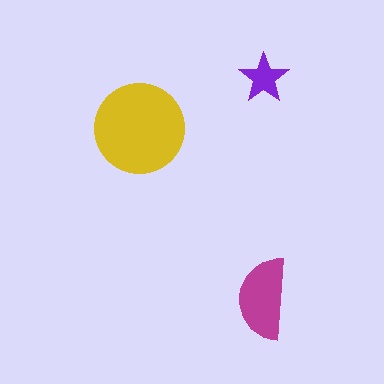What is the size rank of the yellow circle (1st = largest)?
1st.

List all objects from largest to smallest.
The yellow circle, the magenta semicircle, the purple star.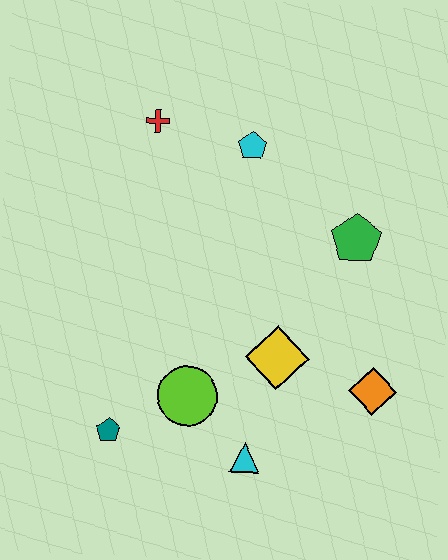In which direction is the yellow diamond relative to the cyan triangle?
The yellow diamond is above the cyan triangle.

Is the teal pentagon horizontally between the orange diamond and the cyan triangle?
No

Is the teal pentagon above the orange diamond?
No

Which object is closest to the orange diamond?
The yellow diamond is closest to the orange diamond.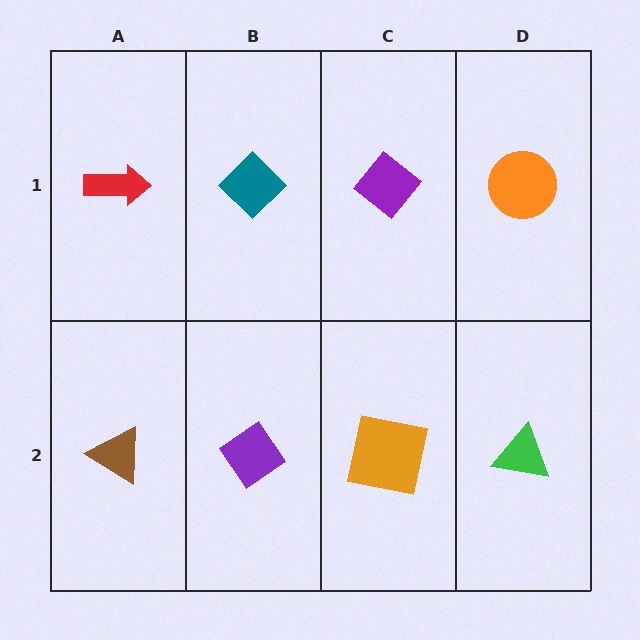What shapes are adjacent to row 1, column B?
A purple diamond (row 2, column B), a red arrow (row 1, column A), a purple diamond (row 1, column C).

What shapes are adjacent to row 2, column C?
A purple diamond (row 1, column C), a purple diamond (row 2, column B), a green triangle (row 2, column D).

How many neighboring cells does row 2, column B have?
3.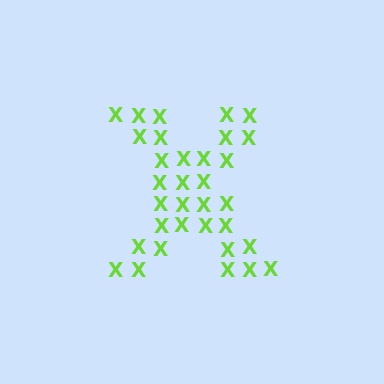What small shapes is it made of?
It is made of small letter X's.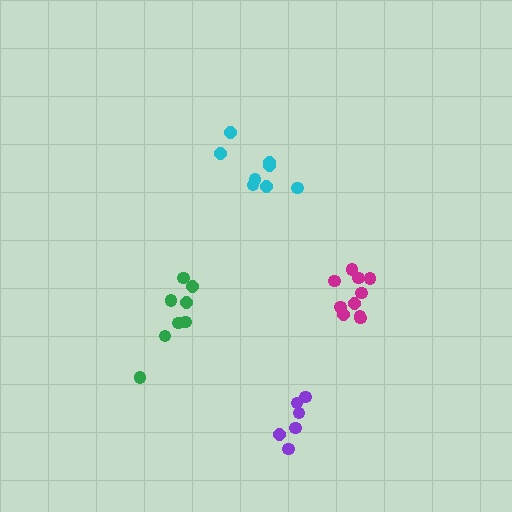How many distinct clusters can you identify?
There are 4 distinct clusters.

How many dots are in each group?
Group 1: 10 dots, Group 2: 6 dots, Group 3: 8 dots, Group 4: 8 dots (32 total).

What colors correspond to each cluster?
The clusters are colored: magenta, purple, green, cyan.